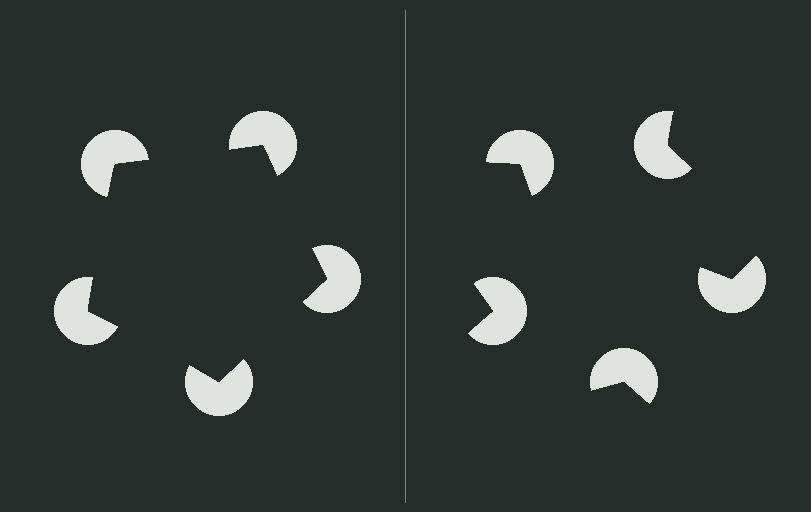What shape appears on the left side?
An illusory pentagon.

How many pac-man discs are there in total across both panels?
10 — 5 on each side.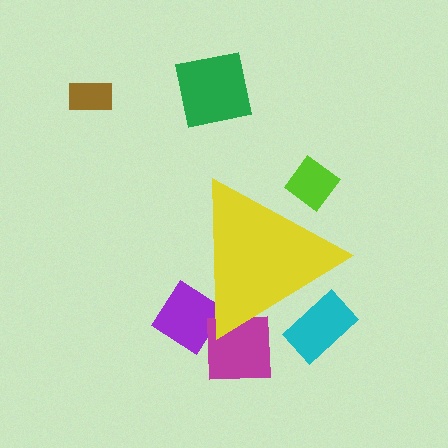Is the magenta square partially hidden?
Yes, the magenta square is partially hidden behind the yellow triangle.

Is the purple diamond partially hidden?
Yes, the purple diamond is partially hidden behind the yellow triangle.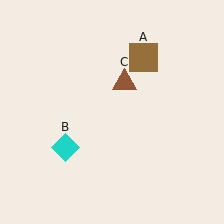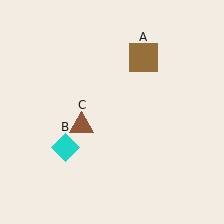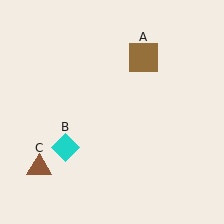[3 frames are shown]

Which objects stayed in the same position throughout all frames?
Brown square (object A) and cyan diamond (object B) remained stationary.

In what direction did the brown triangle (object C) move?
The brown triangle (object C) moved down and to the left.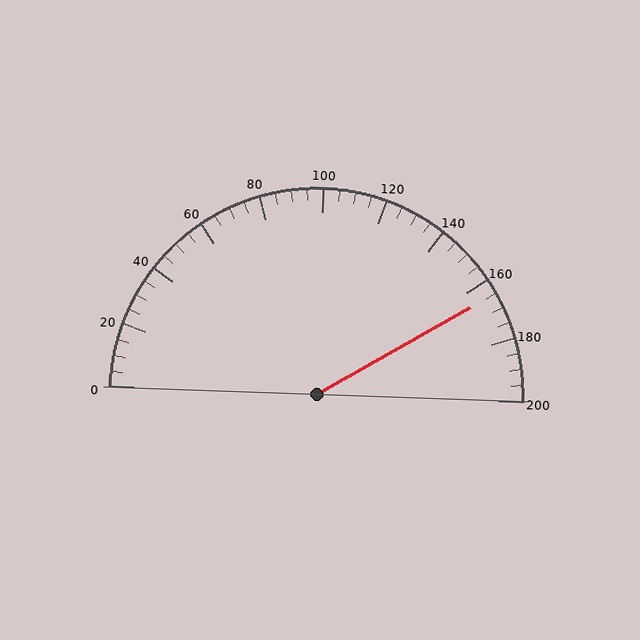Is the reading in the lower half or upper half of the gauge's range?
The reading is in the upper half of the range (0 to 200).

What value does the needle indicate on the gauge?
The needle indicates approximately 165.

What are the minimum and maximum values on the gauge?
The gauge ranges from 0 to 200.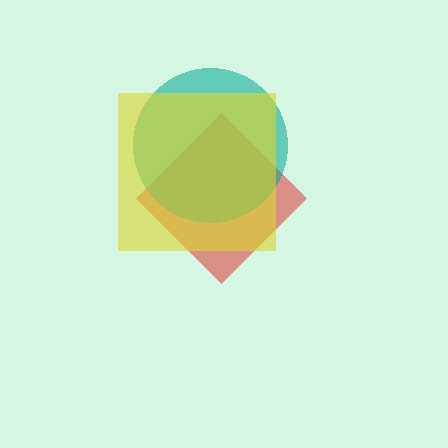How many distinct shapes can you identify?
There are 3 distinct shapes: a red diamond, a teal circle, a yellow square.